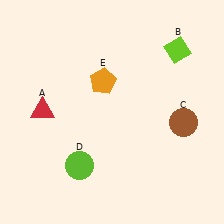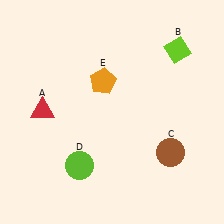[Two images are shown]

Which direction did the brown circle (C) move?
The brown circle (C) moved down.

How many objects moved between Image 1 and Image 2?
1 object moved between the two images.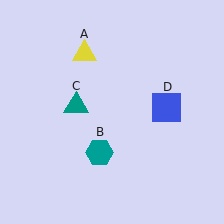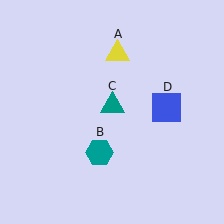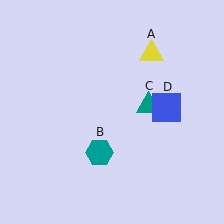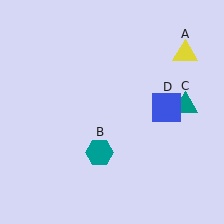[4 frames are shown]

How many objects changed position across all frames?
2 objects changed position: yellow triangle (object A), teal triangle (object C).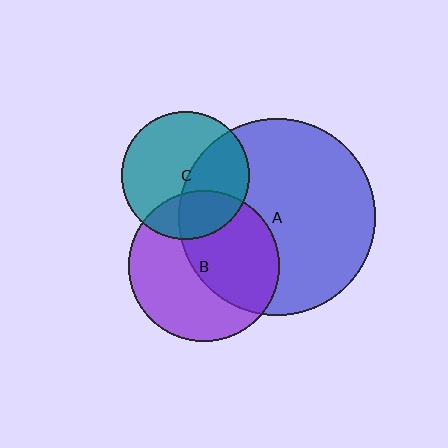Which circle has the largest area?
Circle A (blue).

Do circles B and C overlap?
Yes.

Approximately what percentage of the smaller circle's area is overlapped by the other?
Approximately 25%.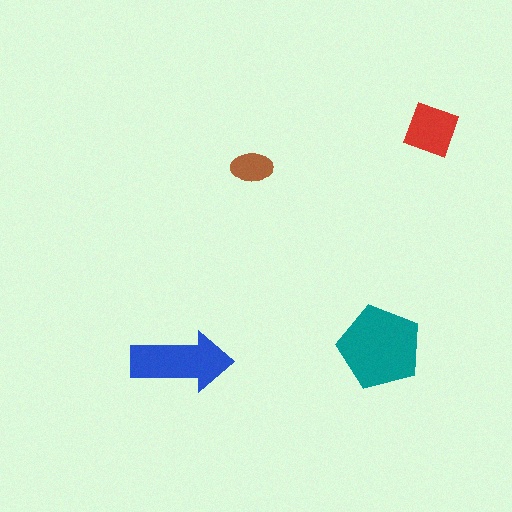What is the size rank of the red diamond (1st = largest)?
3rd.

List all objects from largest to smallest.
The teal pentagon, the blue arrow, the red diamond, the brown ellipse.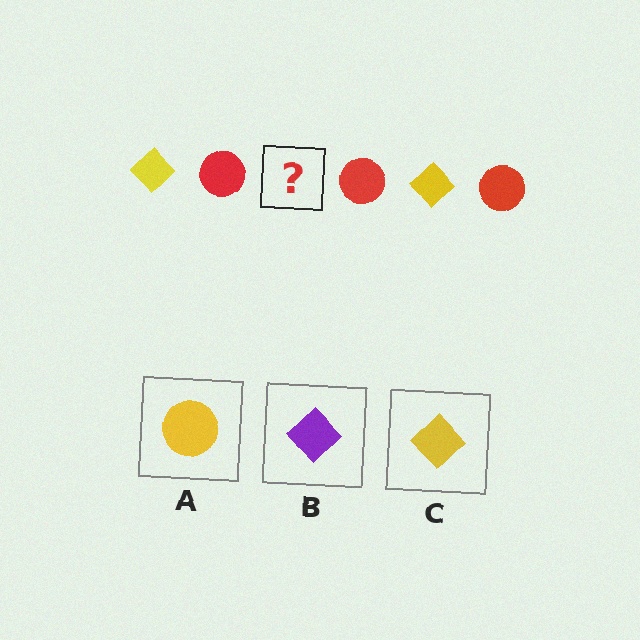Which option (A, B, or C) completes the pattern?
C.